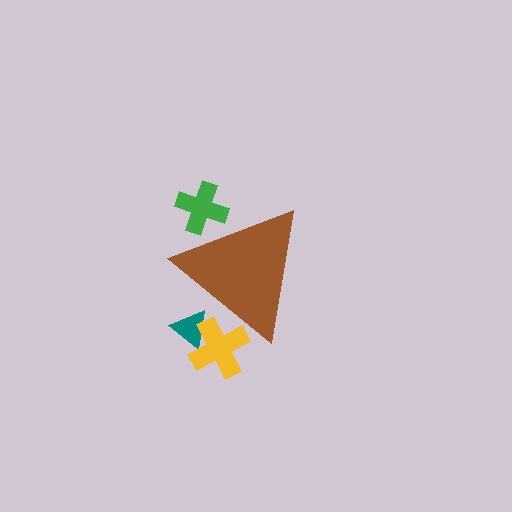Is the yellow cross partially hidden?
Yes, the yellow cross is partially hidden behind the brown triangle.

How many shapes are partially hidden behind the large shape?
3 shapes are partially hidden.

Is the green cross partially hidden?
Yes, the green cross is partially hidden behind the brown triangle.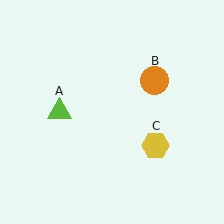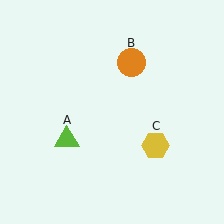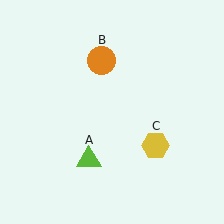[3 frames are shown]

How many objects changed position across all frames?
2 objects changed position: lime triangle (object A), orange circle (object B).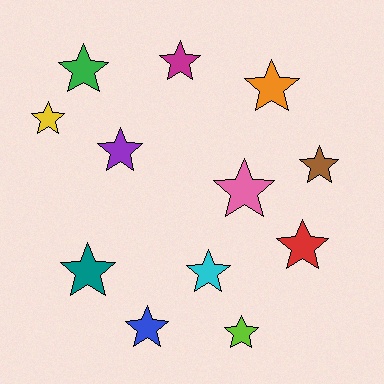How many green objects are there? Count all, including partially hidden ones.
There is 1 green object.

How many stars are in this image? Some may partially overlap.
There are 12 stars.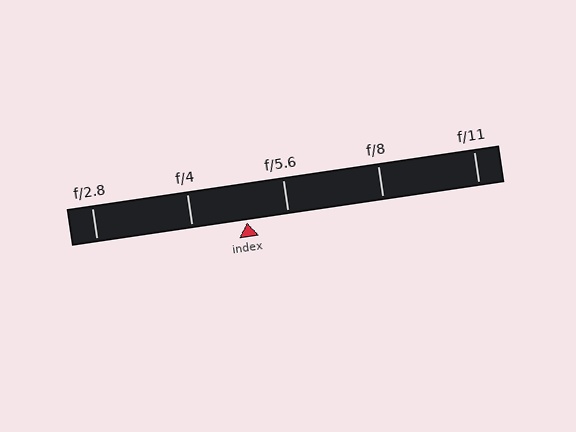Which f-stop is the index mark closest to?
The index mark is closest to f/5.6.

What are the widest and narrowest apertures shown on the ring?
The widest aperture shown is f/2.8 and the narrowest is f/11.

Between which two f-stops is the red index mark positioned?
The index mark is between f/4 and f/5.6.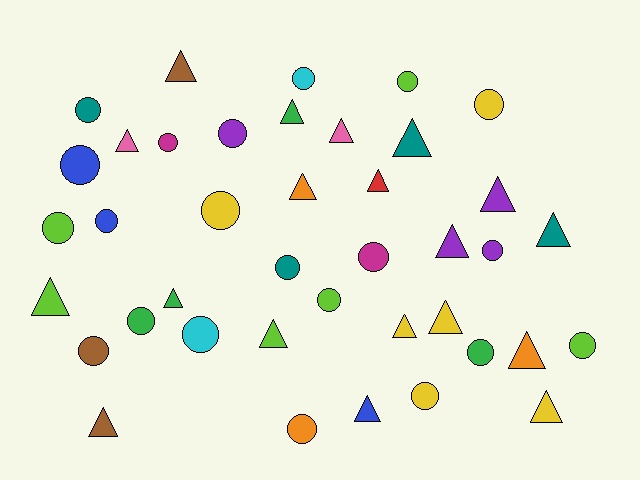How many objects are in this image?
There are 40 objects.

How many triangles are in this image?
There are 19 triangles.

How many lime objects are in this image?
There are 6 lime objects.